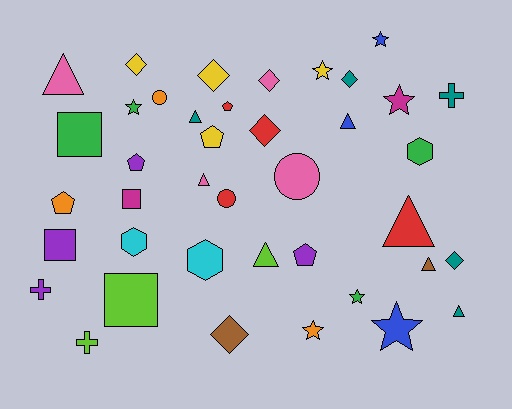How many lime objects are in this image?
There are 3 lime objects.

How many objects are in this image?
There are 40 objects.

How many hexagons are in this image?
There are 3 hexagons.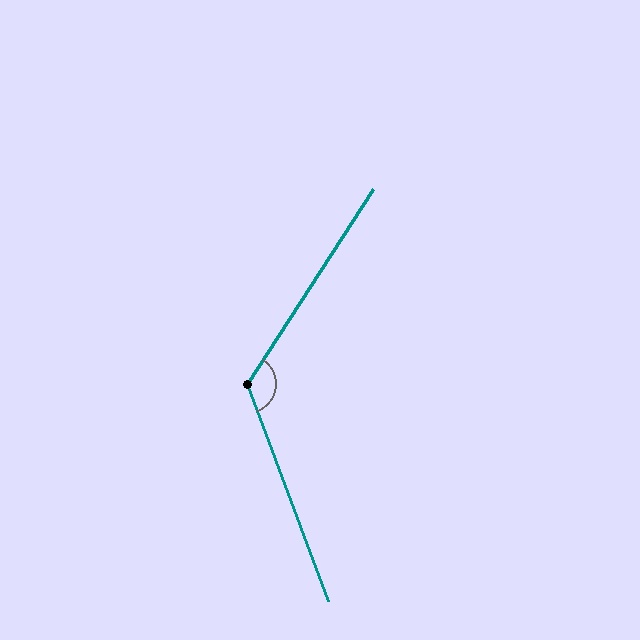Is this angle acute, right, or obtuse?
It is obtuse.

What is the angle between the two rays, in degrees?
Approximately 127 degrees.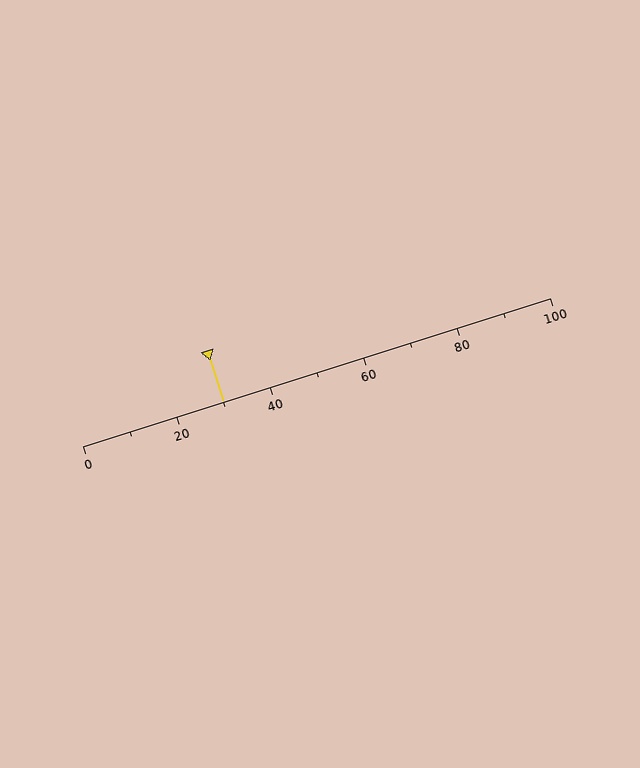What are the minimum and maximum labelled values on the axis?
The axis runs from 0 to 100.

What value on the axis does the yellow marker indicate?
The marker indicates approximately 30.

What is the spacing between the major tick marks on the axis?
The major ticks are spaced 20 apart.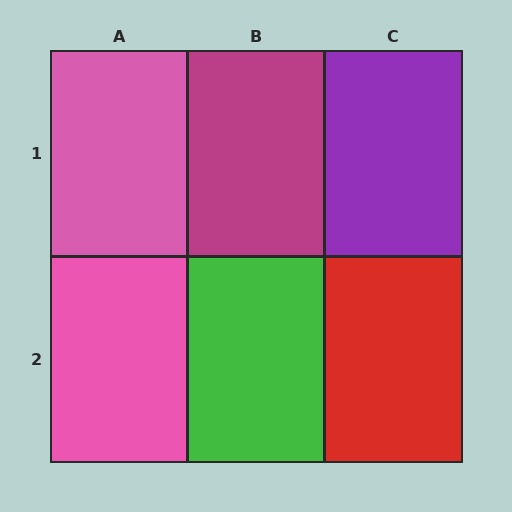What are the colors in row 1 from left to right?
Pink, magenta, purple.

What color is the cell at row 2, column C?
Red.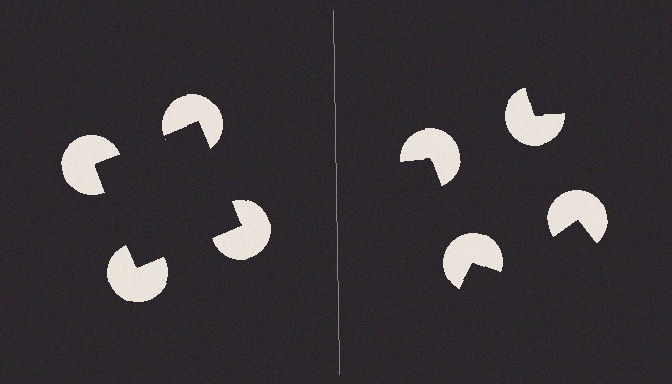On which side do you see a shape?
An illusory square appears on the left side. On the right side the wedge cuts are rotated, so no coherent shape forms.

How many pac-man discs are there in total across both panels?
8 — 4 on each side.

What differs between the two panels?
The pac-man discs are positioned identically on both sides; only the wedge orientations differ. On the left they align to a square; on the right they are misaligned.